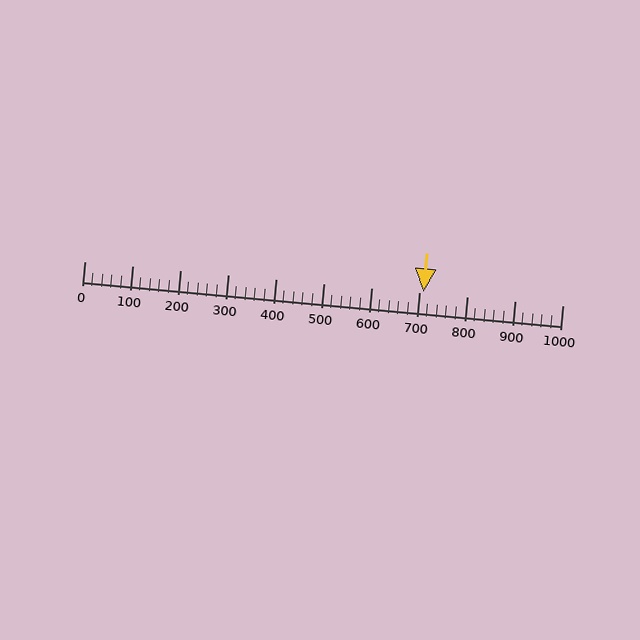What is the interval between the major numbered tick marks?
The major tick marks are spaced 100 units apart.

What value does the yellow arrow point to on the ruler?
The yellow arrow points to approximately 709.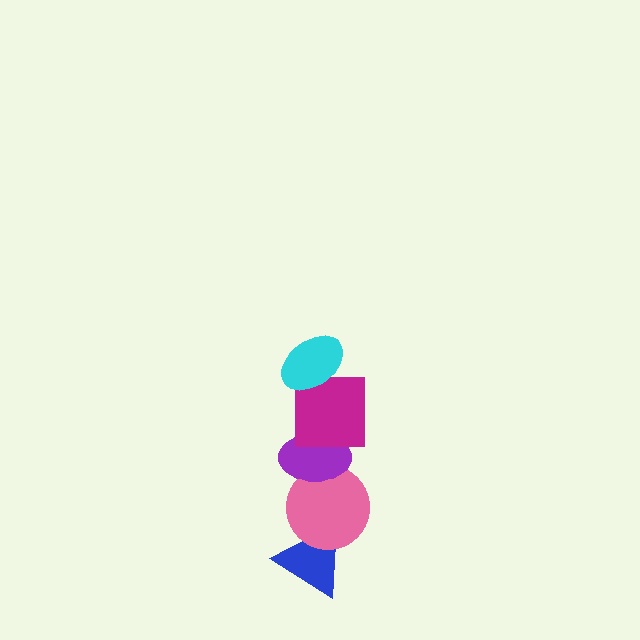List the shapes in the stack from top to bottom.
From top to bottom: the cyan ellipse, the magenta square, the purple ellipse, the pink circle, the blue triangle.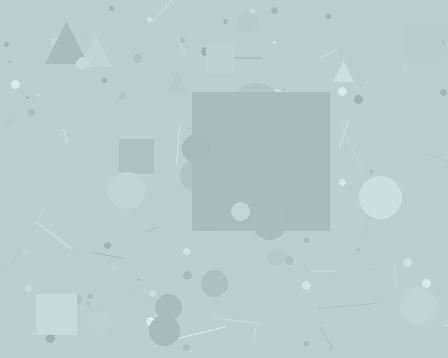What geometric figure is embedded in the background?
A square is embedded in the background.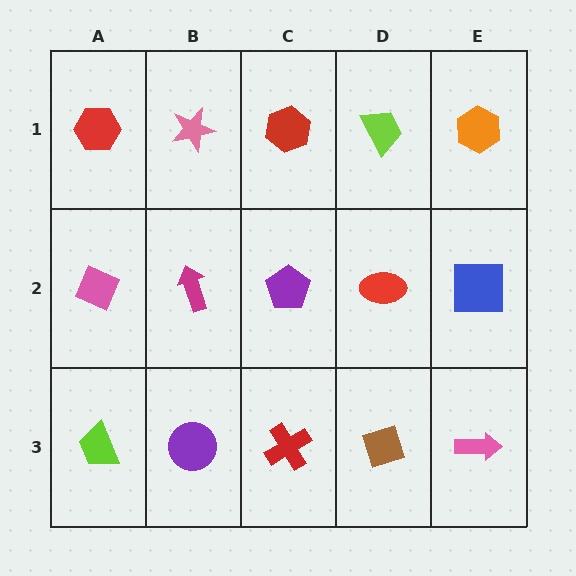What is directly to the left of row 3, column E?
A brown diamond.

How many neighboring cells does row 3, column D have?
3.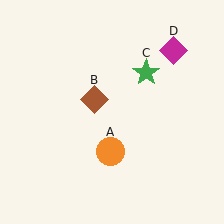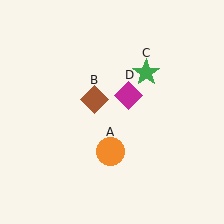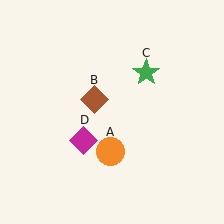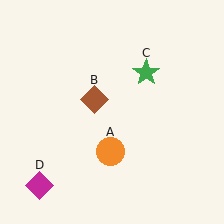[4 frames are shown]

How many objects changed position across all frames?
1 object changed position: magenta diamond (object D).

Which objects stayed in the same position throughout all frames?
Orange circle (object A) and brown diamond (object B) and green star (object C) remained stationary.